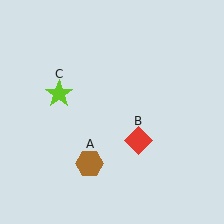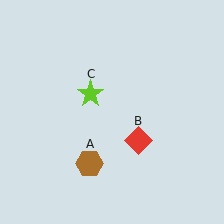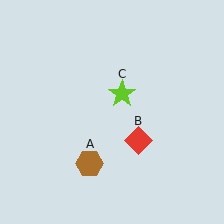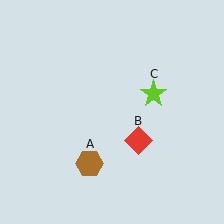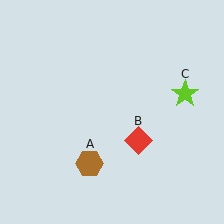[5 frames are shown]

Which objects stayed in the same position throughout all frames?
Brown hexagon (object A) and red diamond (object B) remained stationary.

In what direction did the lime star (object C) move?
The lime star (object C) moved right.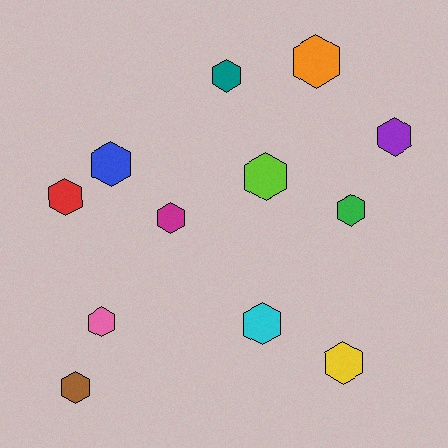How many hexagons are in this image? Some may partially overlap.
There are 12 hexagons.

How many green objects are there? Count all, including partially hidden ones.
There is 1 green object.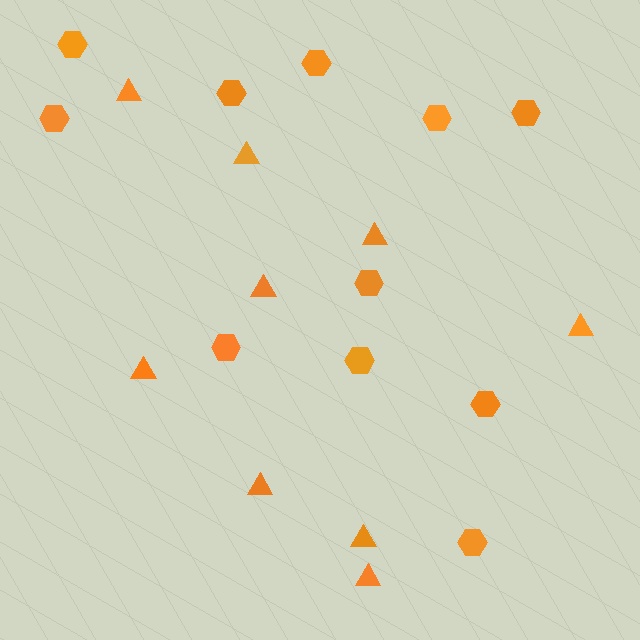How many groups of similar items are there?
There are 2 groups: one group of hexagons (11) and one group of triangles (9).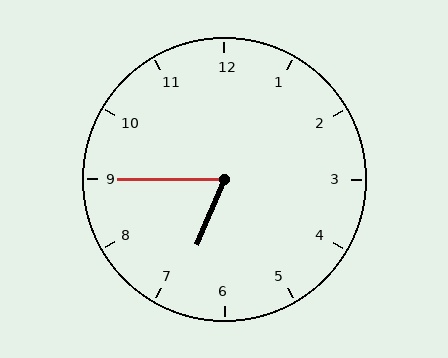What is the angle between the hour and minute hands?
Approximately 68 degrees.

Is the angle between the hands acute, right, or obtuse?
It is acute.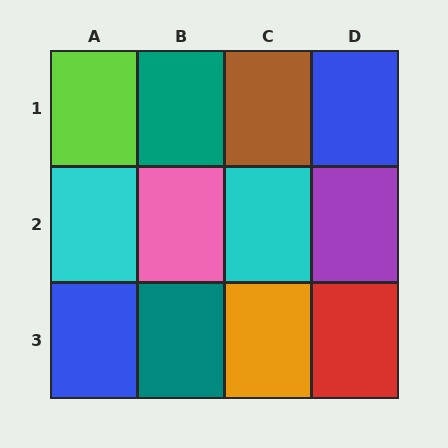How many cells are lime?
1 cell is lime.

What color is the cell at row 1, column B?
Teal.